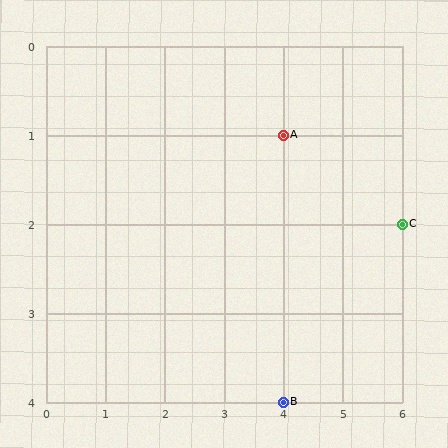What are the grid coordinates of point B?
Point B is at grid coordinates (4, 4).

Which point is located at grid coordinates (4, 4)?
Point B is at (4, 4).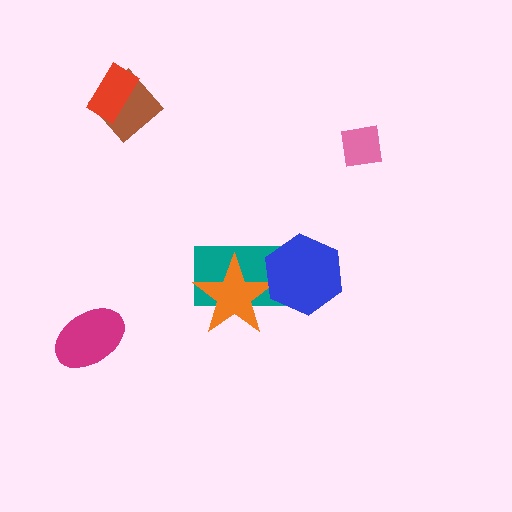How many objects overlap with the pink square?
0 objects overlap with the pink square.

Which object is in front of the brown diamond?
The red rectangle is in front of the brown diamond.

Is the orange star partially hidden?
Yes, it is partially covered by another shape.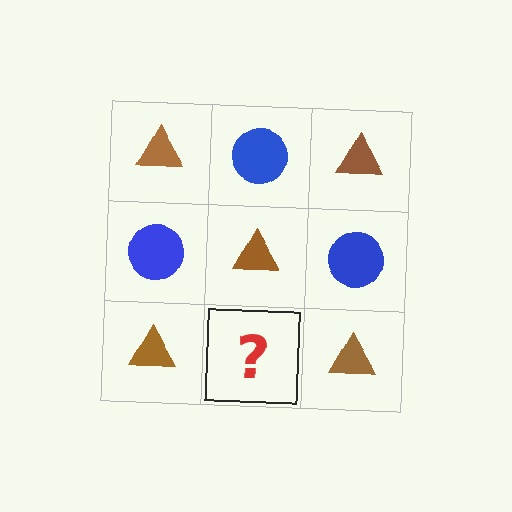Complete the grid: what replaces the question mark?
The question mark should be replaced with a blue circle.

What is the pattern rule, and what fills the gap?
The rule is that it alternates brown triangle and blue circle in a checkerboard pattern. The gap should be filled with a blue circle.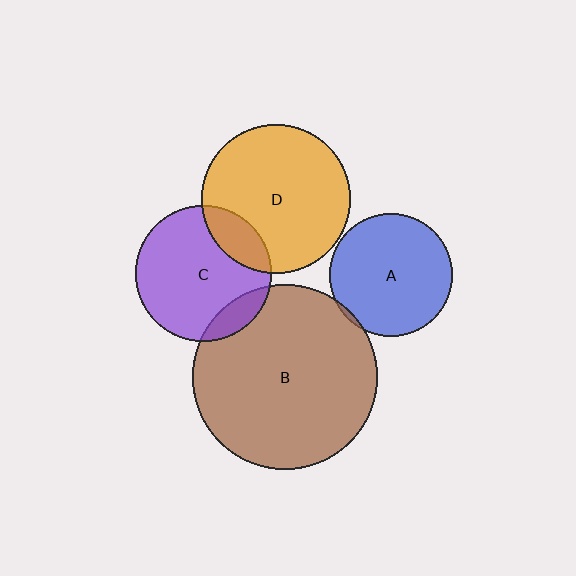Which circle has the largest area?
Circle B (brown).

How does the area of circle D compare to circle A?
Approximately 1.5 times.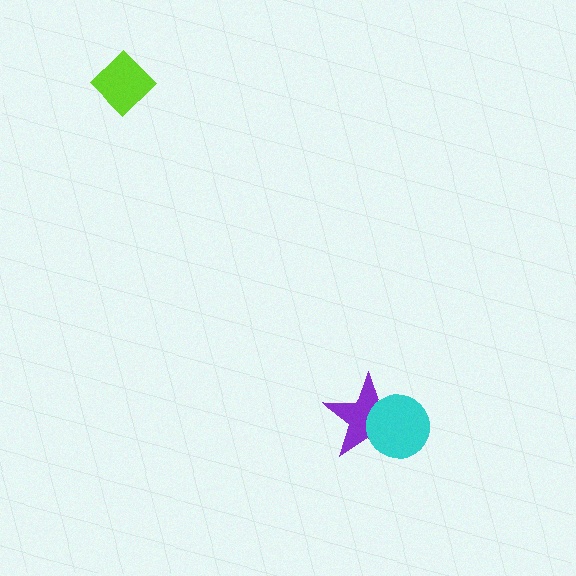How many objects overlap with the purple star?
1 object overlaps with the purple star.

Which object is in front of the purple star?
The cyan circle is in front of the purple star.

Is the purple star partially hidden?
Yes, it is partially covered by another shape.